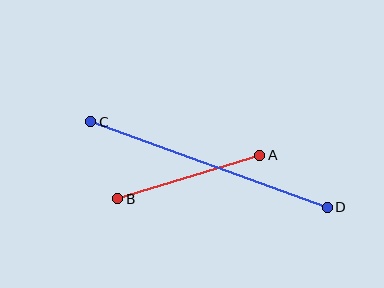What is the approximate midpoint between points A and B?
The midpoint is at approximately (189, 177) pixels.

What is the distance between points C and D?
The distance is approximately 252 pixels.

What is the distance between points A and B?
The distance is approximately 148 pixels.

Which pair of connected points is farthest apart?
Points C and D are farthest apart.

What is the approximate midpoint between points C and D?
The midpoint is at approximately (209, 164) pixels.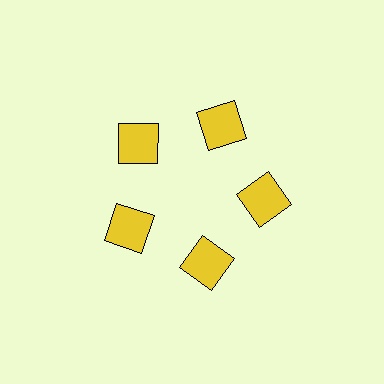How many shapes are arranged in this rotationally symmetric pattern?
There are 5 shapes, arranged in 5 groups of 1.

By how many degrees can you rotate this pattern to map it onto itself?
The pattern maps onto itself every 72 degrees of rotation.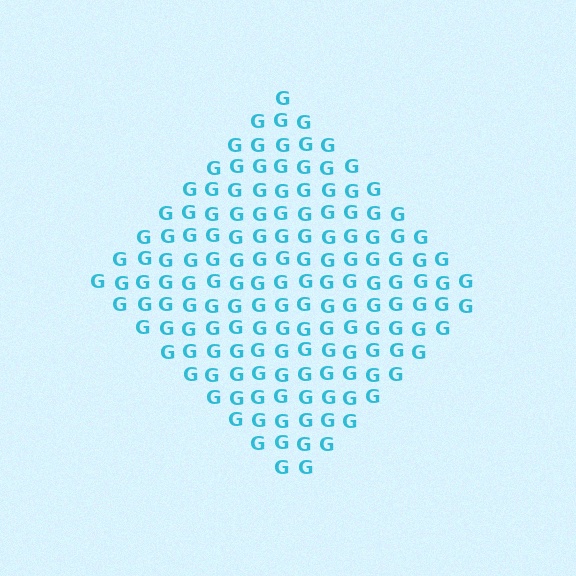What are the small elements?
The small elements are letter G's.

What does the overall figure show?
The overall figure shows a diamond.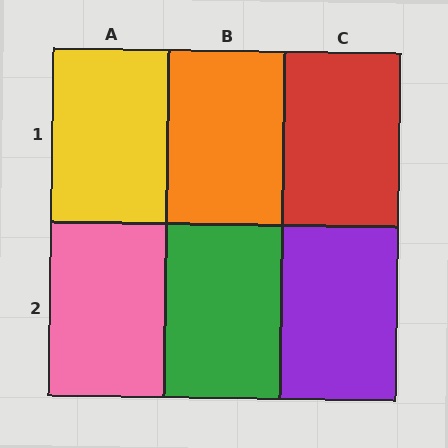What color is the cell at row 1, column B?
Orange.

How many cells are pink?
1 cell is pink.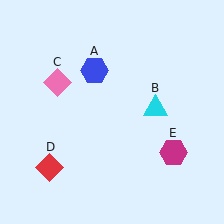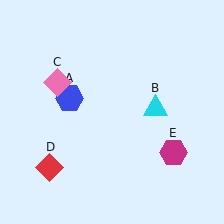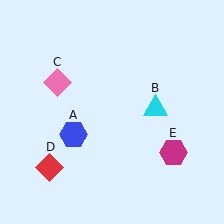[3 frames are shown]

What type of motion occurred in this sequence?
The blue hexagon (object A) rotated counterclockwise around the center of the scene.